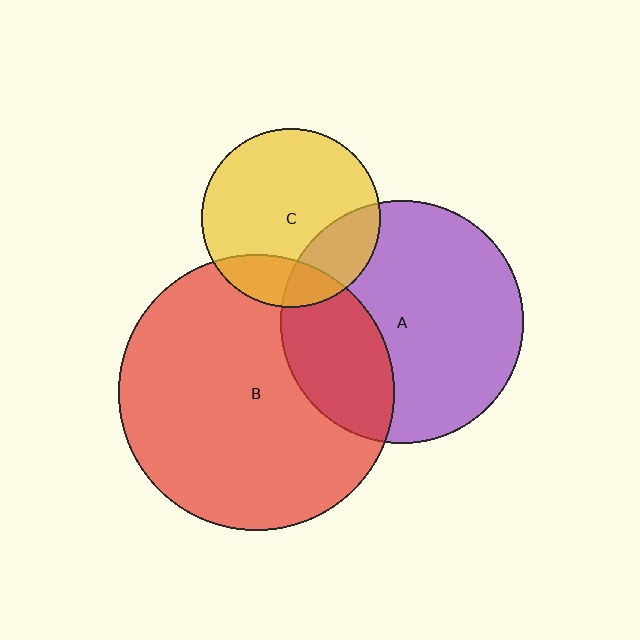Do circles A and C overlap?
Yes.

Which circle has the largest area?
Circle B (red).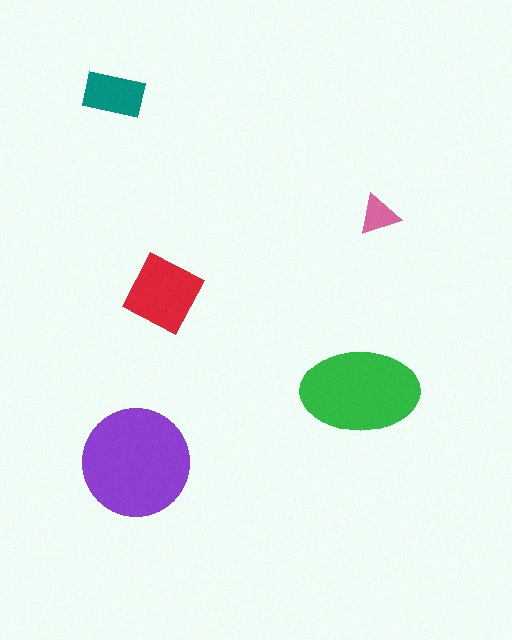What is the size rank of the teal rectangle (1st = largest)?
4th.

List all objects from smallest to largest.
The pink triangle, the teal rectangle, the red square, the green ellipse, the purple circle.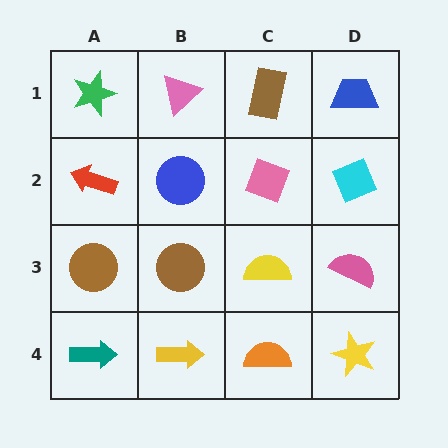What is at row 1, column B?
A pink triangle.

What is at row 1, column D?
A blue trapezoid.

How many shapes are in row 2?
4 shapes.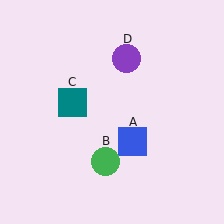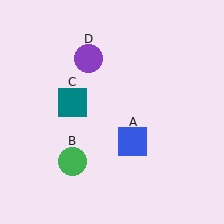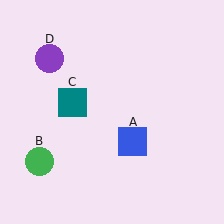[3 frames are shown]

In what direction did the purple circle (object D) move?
The purple circle (object D) moved left.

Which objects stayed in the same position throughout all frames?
Blue square (object A) and teal square (object C) remained stationary.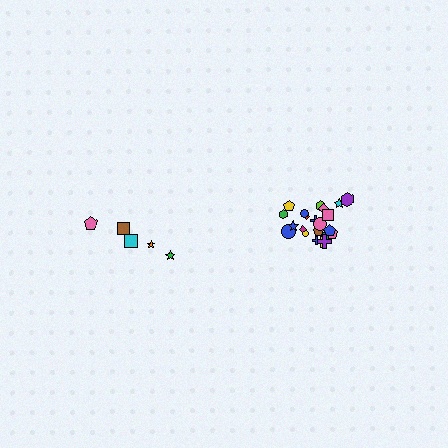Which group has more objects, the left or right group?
The right group.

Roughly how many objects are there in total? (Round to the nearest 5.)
Roughly 25 objects in total.